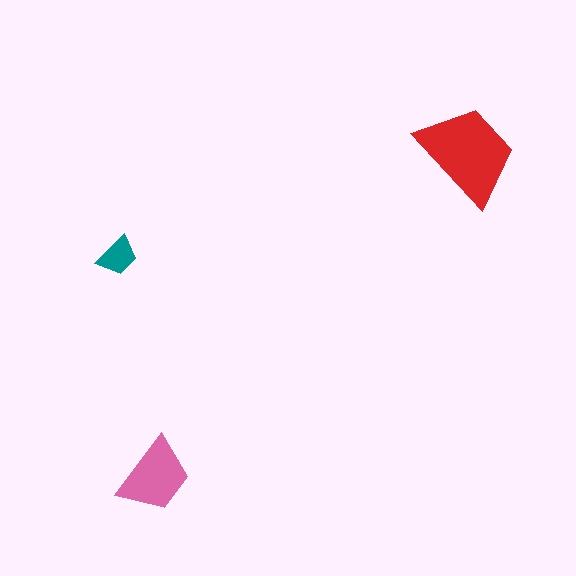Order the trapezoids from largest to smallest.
the red one, the pink one, the teal one.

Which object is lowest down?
The pink trapezoid is bottommost.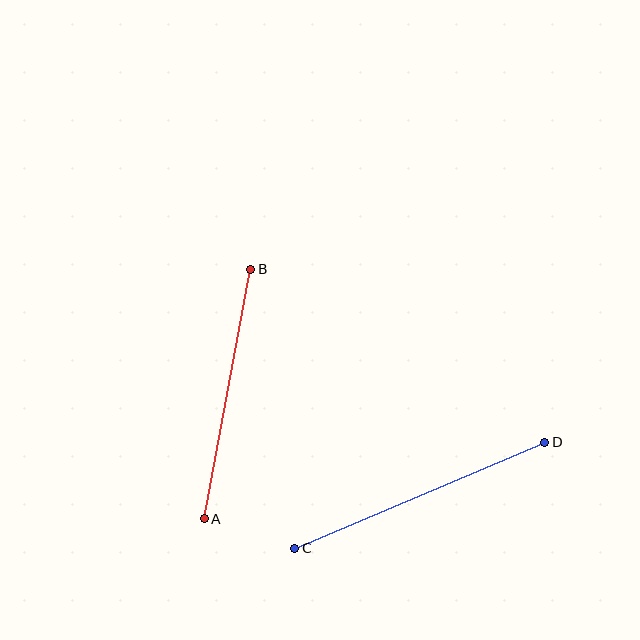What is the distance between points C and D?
The distance is approximately 271 pixels.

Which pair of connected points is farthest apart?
Points C and D are farthest apart.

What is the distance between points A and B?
The distance is approximately 254 pixels.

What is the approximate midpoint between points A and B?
The midpoint is at approximately (227, 394) pixels.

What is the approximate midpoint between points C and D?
The midpoint is at approximately (420, 495) pixels.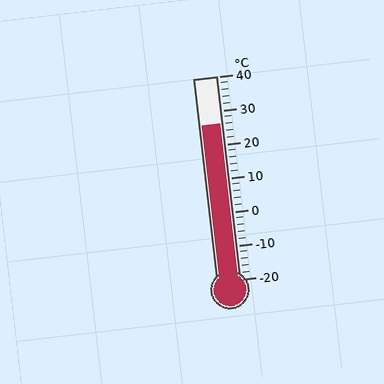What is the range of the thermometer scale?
The thermometer scale ranges from -20°C to 40°C.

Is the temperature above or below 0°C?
The temperature is above 0°C.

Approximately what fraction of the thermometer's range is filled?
The thermometer is filled to approximately 75% of its range.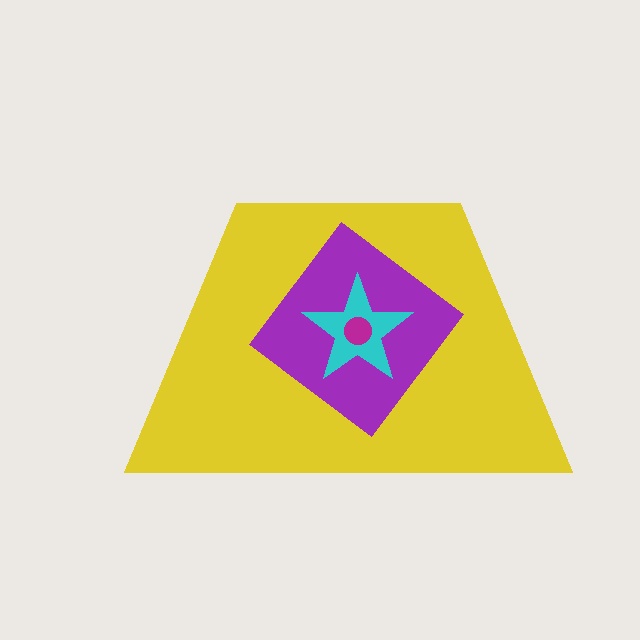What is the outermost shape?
The yellow trapezoid.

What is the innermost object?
The magenta circle.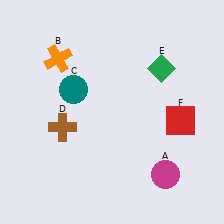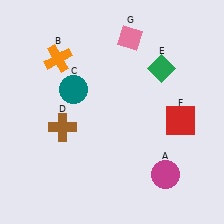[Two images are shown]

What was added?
A pink diamond (G) was added in Image 2.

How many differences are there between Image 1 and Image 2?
There is 1 difference between the two images.